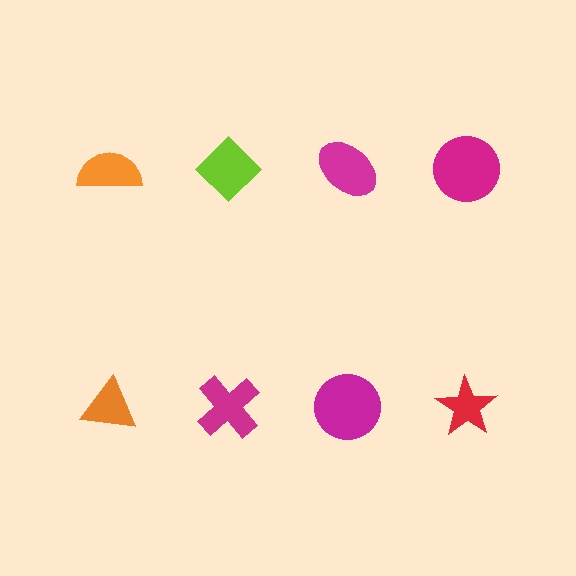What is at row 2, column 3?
A magenta circle.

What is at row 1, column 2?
A lime diamond.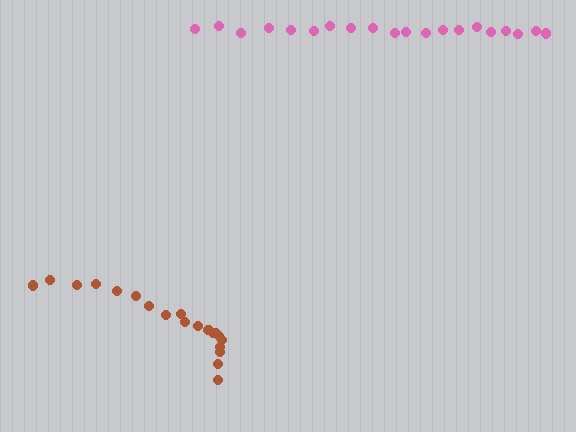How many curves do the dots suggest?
There are 2 distinct paths.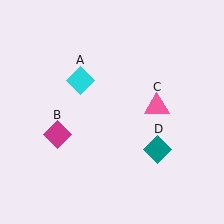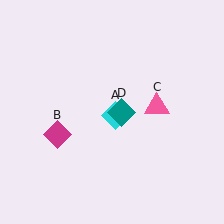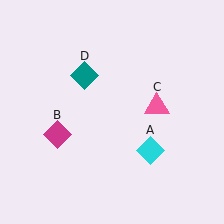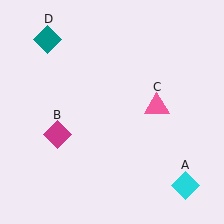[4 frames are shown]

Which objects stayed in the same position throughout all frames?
Magenta diamond (object B) and pink triangle (object C) remained stationary.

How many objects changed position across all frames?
2 objects changed position: cyan diamond (object A), teal diamond (object D).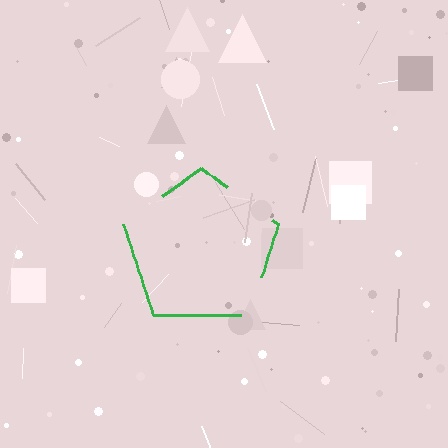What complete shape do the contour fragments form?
The contour fragments form a pentagon.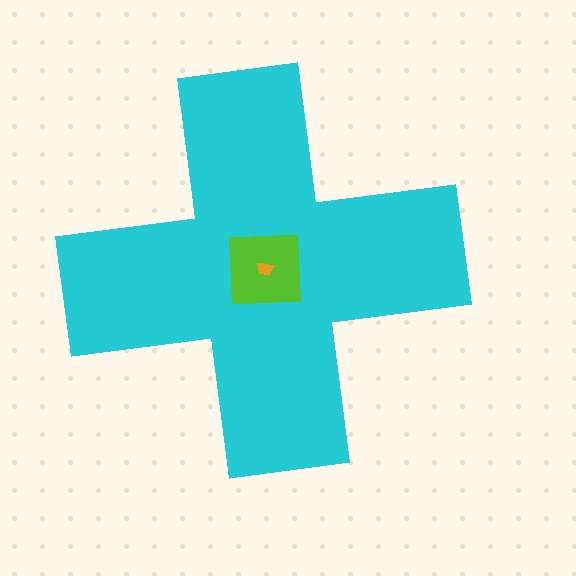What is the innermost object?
The orange trapezoid.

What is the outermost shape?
The cyan cross.